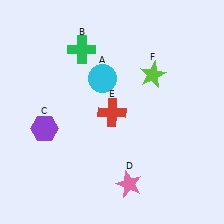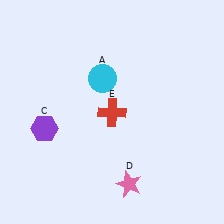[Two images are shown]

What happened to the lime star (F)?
The lime star (F) was removed in Image 2. It was in the top-right area of Image 1.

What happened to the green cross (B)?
The green cross (B) was removed in Image 2. It was in the top-left area of Image 1.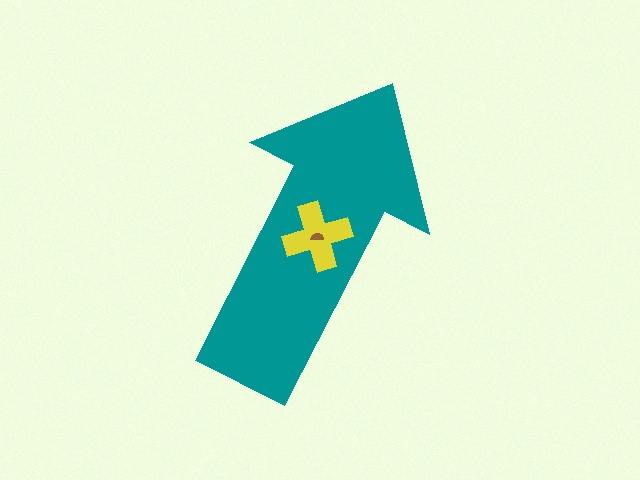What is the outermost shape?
The teal arrow.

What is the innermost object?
The brown semicircle.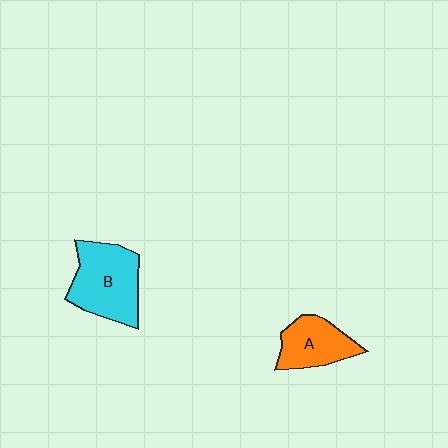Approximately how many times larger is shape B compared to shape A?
Approximately 1.5 times.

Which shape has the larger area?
Shape B (cyan).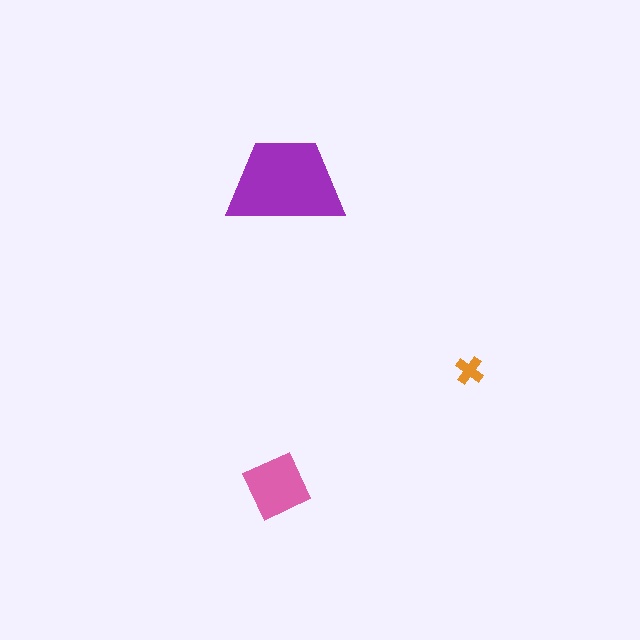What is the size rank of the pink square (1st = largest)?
2nd.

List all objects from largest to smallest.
The purple trapezoid, the pink square, the orange cross.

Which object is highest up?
The purple trapezoid is topmost.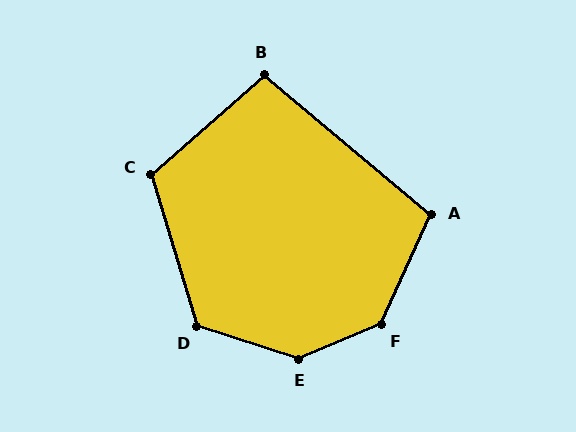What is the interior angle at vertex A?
Approximately 106 degrees (obtuse).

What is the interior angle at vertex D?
Approximately 125 degrees (obtuse).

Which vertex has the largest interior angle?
E, at approximately 140 degrees.